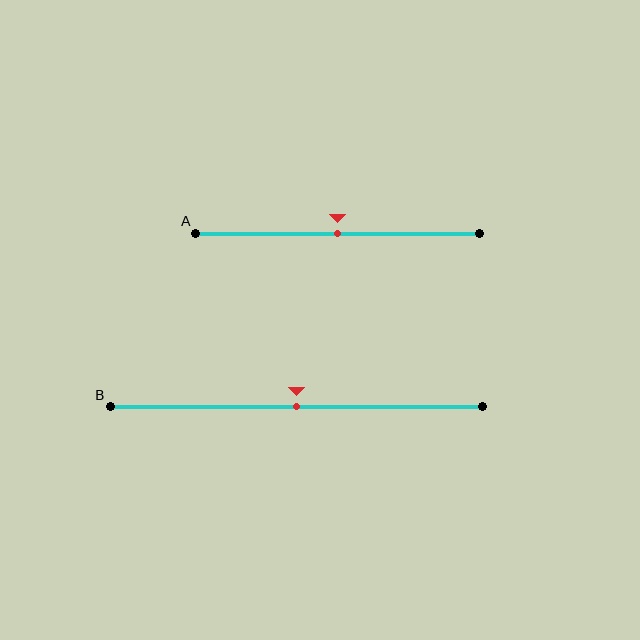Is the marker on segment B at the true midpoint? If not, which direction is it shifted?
Yes, the marker on segment B is at the true midpoint.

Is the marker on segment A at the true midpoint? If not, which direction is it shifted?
Yes, the marker on segment A is at the true midpoint.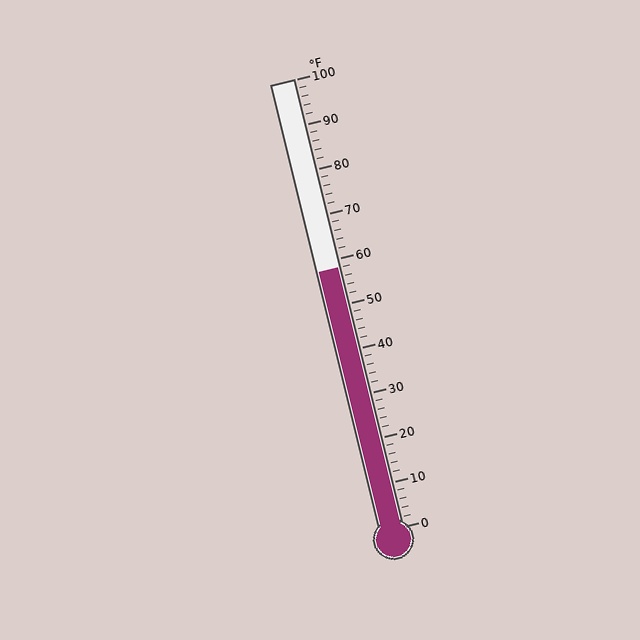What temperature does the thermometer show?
The thermometer shows approximately 58°F.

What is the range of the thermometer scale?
The thermometer scale ranges from 0°F to 100°F.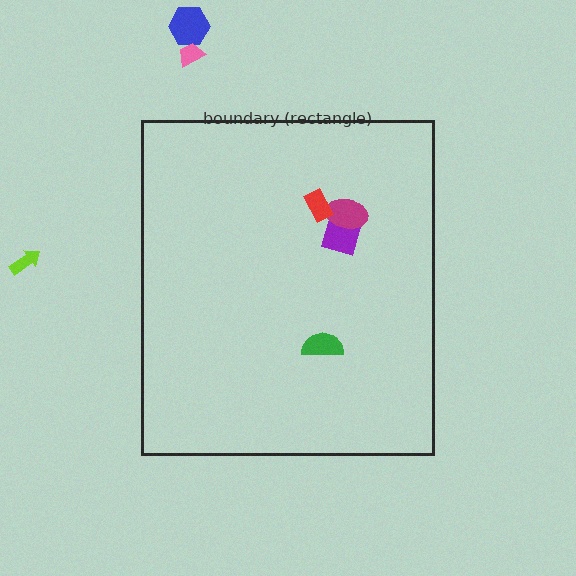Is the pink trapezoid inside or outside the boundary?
Outside.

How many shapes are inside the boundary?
4 inside, 3 outside.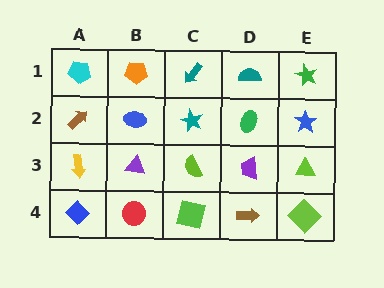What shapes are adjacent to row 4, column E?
A lime triangle (row 3, column E), a brown arrow (row 4, column D).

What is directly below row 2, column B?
A purple triangle.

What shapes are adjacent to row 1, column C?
A teal star (row 2, column C), an orange pentagon (row 1, column B), a teal semicircle (row 1, column D).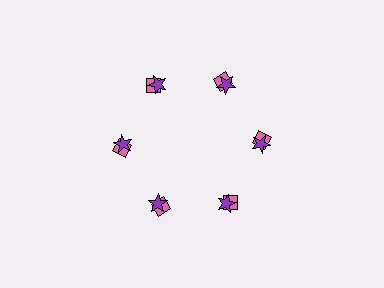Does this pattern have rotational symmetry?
Yes, this pattern has 6-fold rotational symmetry. It looks the same after rotating 60 degrees around the center.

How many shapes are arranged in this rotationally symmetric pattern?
There are 12 shapes, arranged in 6 groups of 2.